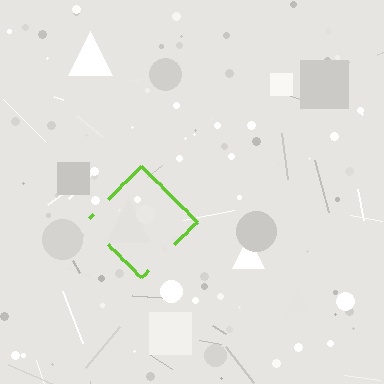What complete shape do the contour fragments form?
The contour fragments form a diamond.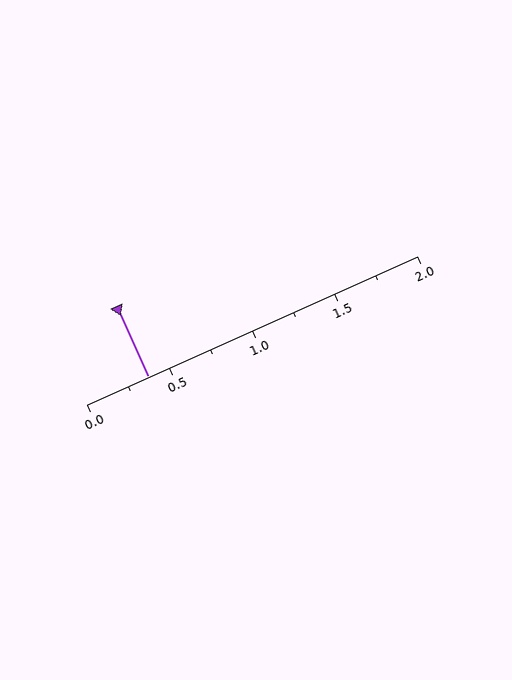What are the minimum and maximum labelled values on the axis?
The axis runs from 0.0 to 2.0.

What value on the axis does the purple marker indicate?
The marker indicates approximately 0.38.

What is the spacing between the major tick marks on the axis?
The major ticks are spaced 0.5 apart.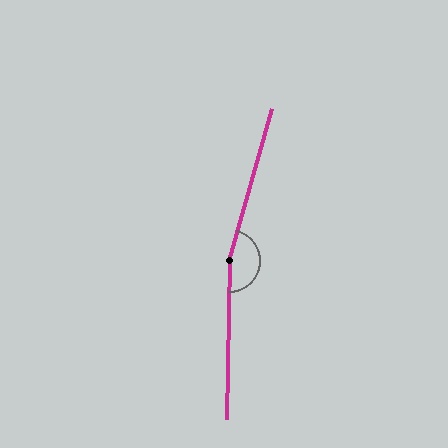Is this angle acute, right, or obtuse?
It is obtuse.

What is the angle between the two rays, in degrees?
Approximately 165 degrees.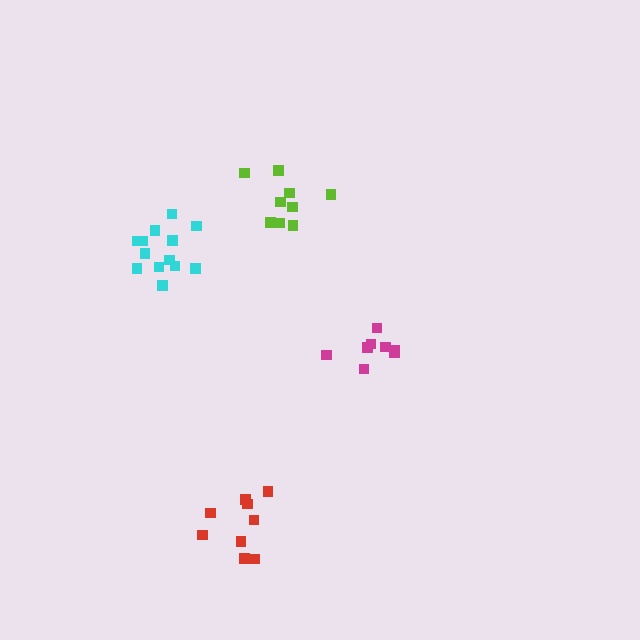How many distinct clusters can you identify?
There are 4 distinct clusters.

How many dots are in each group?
Group 1: 8 dots, Group 2: 10 dots, Group 3: 13 dots, Group 4: 9 dots (40 total).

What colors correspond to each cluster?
The clusters are colored: magenta, lime, cyan, red.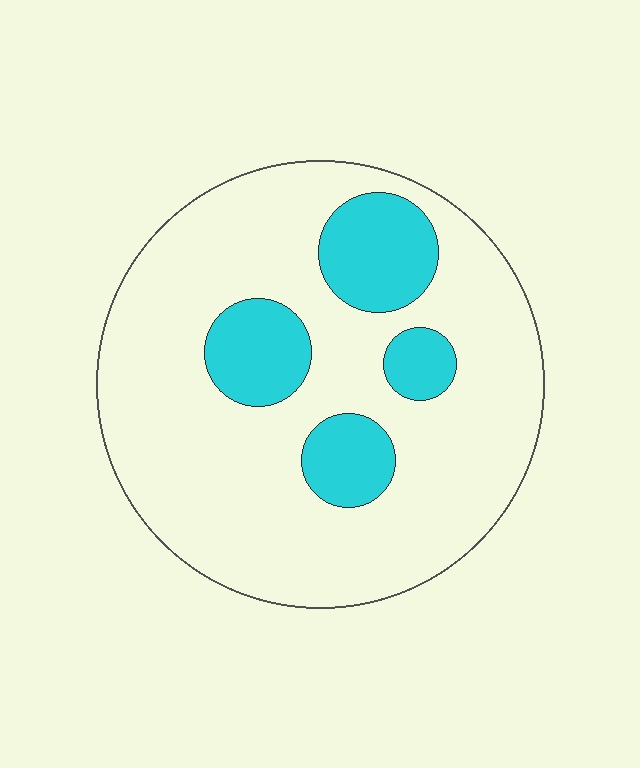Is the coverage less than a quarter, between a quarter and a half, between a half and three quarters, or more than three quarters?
Less than a quarter.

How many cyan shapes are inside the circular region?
4.